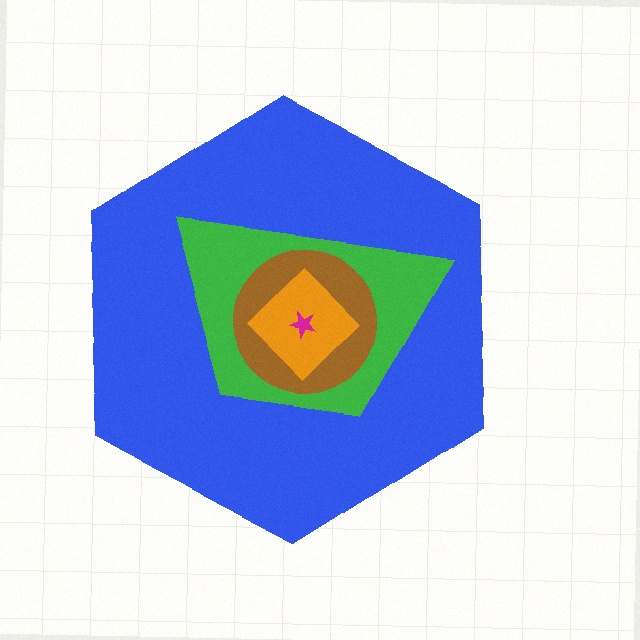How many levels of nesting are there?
5.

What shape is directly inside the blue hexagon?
The green trapezoid.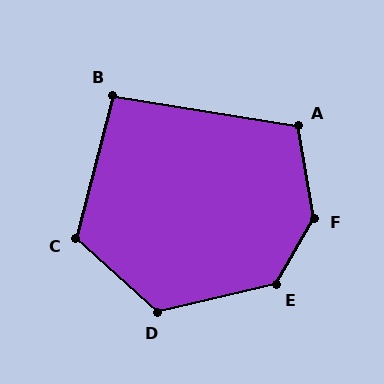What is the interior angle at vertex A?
Approximately 109 degrees (obtuse).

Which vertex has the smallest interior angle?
B, at approximately 95 degrees.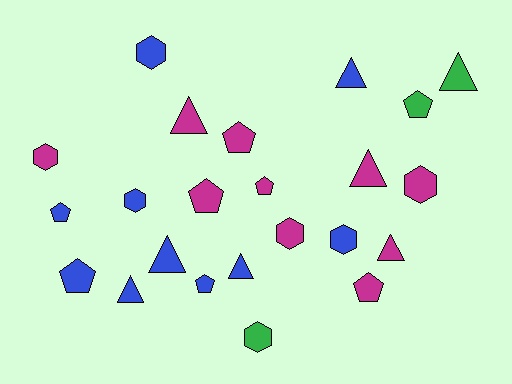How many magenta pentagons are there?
There are 4 magenta pentagons.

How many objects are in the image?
There are 23 objects.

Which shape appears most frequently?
Triangle, with 8 objects.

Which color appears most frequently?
Magenta, with 10 objects.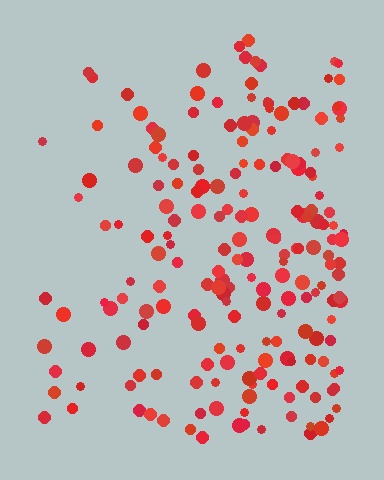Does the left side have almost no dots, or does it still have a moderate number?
Still a moderate number, just noticeably fewer than the right.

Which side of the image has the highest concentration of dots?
The right.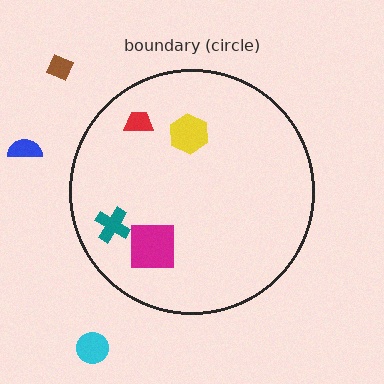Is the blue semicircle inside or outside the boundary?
Outside.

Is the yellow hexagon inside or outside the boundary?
Inside.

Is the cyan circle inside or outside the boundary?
Outside.